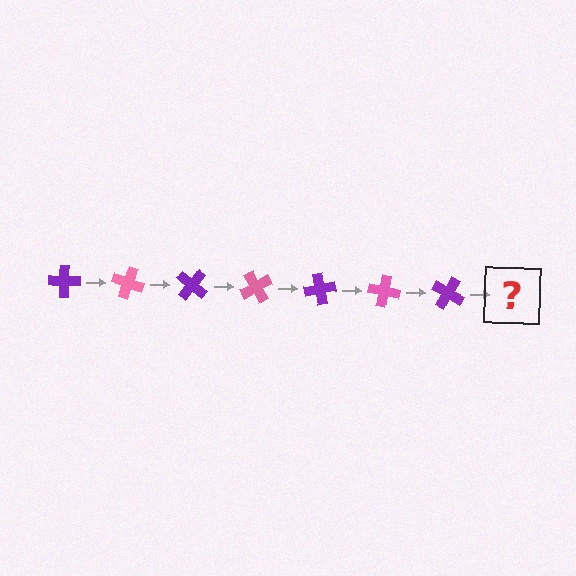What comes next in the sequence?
The next element should be a pink cross, rotated 140 degrees from the start.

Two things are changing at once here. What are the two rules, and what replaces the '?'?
The two rules are that it rotates 20 degrees each step and the color cycles through purple and pink. The '?' should be a pink cross, rotated 140 degrees from the start.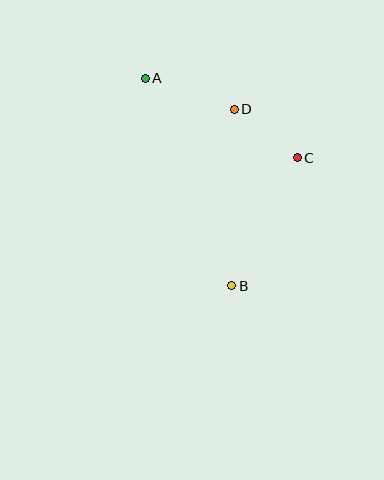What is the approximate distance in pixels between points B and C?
The distance between B and C is approximately 144 pixels.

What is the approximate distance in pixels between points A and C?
The distance between A and C is approximately 172 pixels.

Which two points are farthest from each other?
Points A and B are farthest from each other.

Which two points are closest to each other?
Points C and D are closest to each other.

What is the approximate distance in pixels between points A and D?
The distance between A and D is approximately 94 pixels.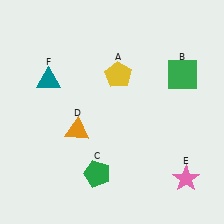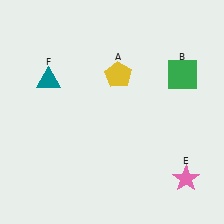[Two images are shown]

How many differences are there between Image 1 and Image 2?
There are 2 differences between the two images.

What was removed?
The orange triangle (D), the green pentagon (C) were removed in Image 2.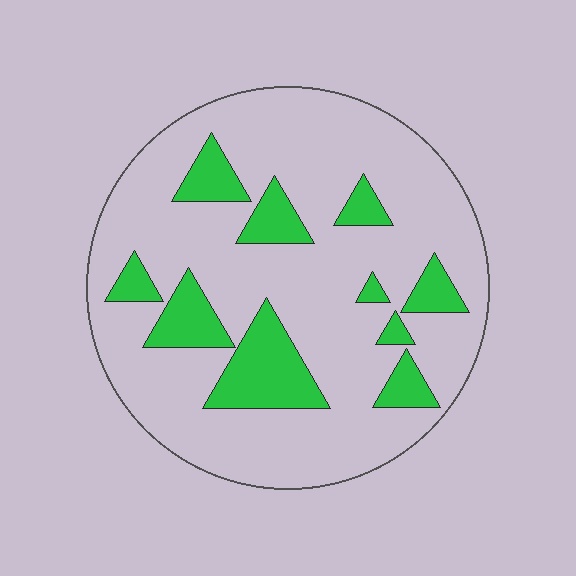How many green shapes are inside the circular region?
10.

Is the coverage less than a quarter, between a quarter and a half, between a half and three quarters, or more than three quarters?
Less than a quarter.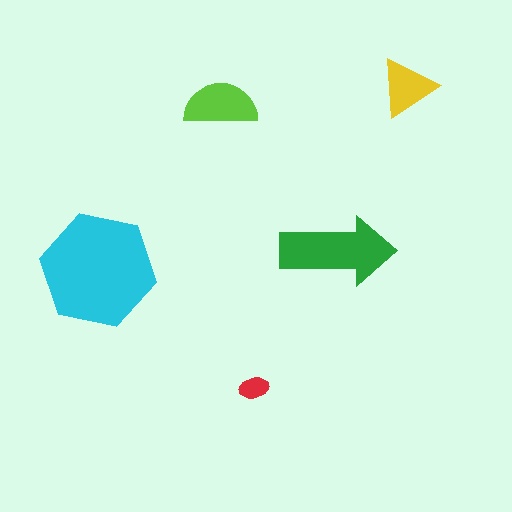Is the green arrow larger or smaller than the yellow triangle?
Larger.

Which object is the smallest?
The red ellipse.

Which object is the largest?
The cyan hexagon.